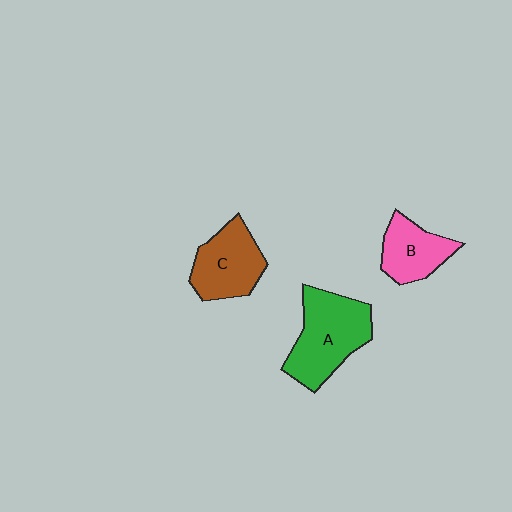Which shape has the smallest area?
Shape B (pink).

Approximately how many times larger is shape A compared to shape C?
Approximately 1.3 times.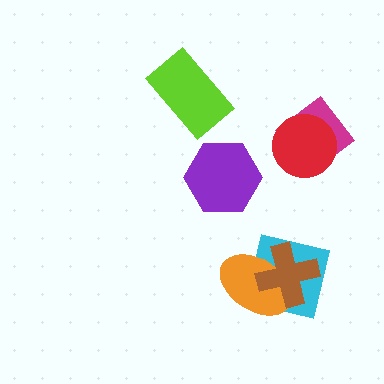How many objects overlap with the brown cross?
2 objects overlap with the brown cross.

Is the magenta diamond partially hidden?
Yes, it is partially covered by another shape.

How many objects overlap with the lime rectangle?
0 objects overlap with the lime rectangle.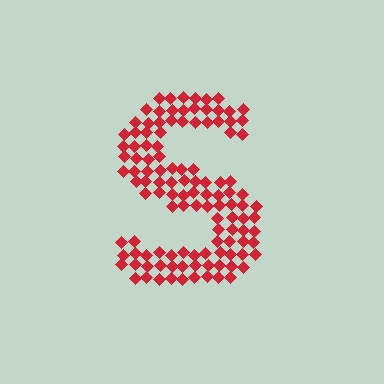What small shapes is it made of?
It is made of small diamonds.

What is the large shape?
The large shape is the letter S.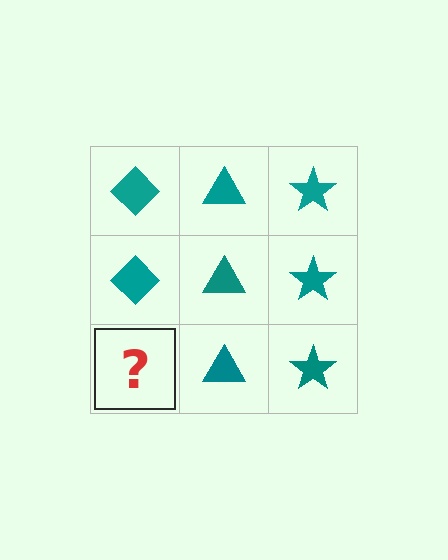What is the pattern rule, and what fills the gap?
The rule is that each column has a consistent shape. The gap should be filled with a teal diamond.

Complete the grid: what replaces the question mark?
The question mark should be replaced with a teal diamond.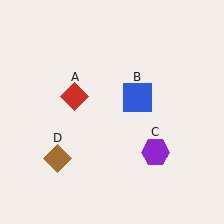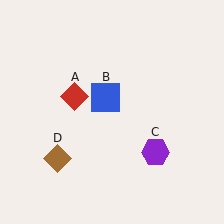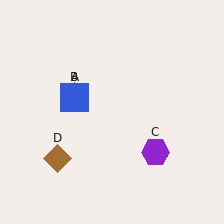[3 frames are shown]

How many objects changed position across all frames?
1 object changed position: blue square (object B).